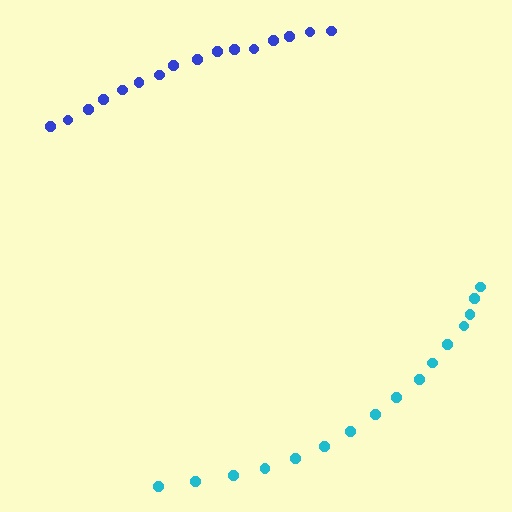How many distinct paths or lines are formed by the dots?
There are 2 distinct paths.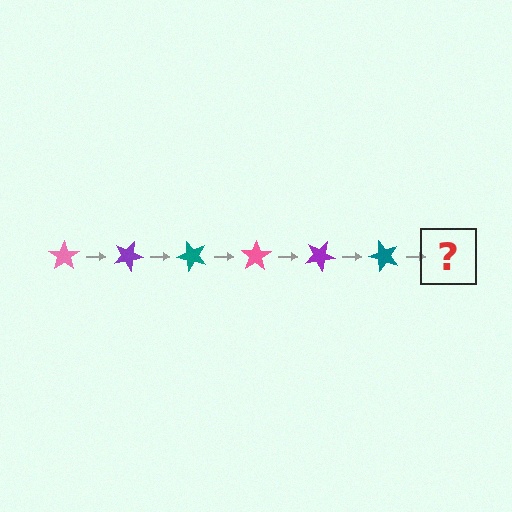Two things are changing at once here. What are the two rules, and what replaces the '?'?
The two rules are that it rotates 25 degrees each step and the color cycles through pink, purple, and teal. The '?' should be a pink star, rotated 150 degrees from the start.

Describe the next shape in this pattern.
It should be a pink star, rotated 150 degrees from the start.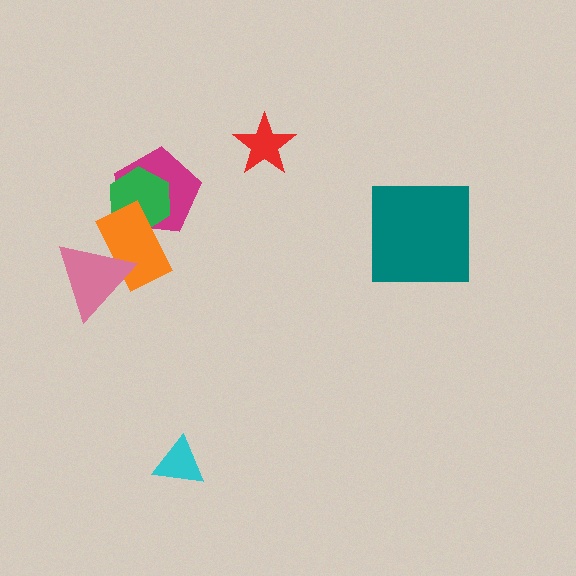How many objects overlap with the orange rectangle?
3 objects overlap with the orange rectangle.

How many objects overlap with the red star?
0 objects overlap with the red star.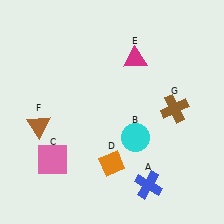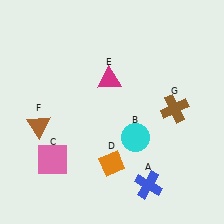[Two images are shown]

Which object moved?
The magenta triangle (E) moved left.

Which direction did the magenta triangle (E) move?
The magenta triangle (E) moved left.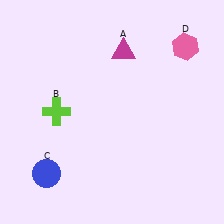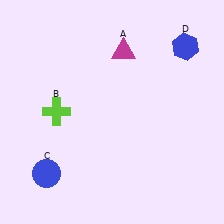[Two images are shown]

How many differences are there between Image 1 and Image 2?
There is 1 difference between the two images.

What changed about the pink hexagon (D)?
In Image 1, D is pink. In Image 2, it changed to blue.